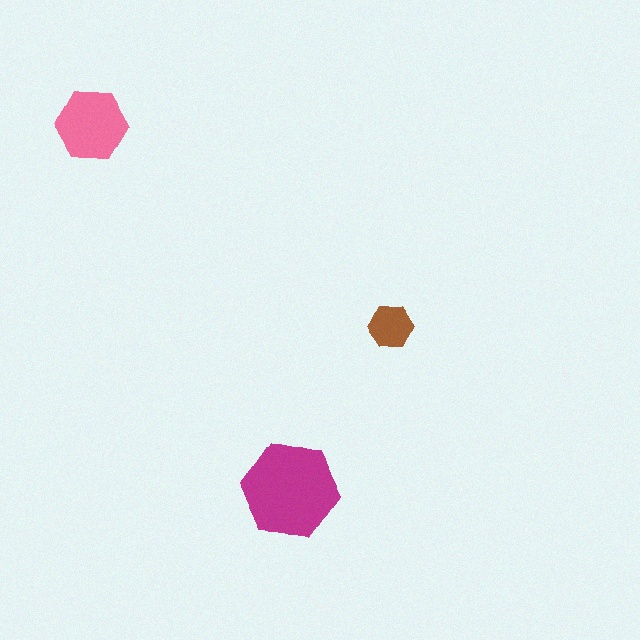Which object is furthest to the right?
The brown hexagon is rightmost.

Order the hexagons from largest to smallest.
the magenta one, the pink one, the brown one.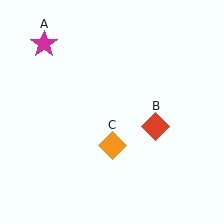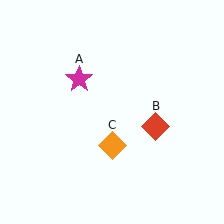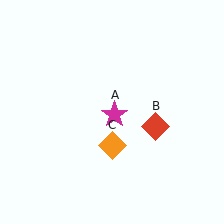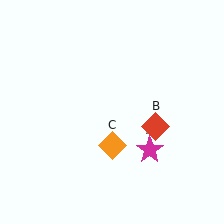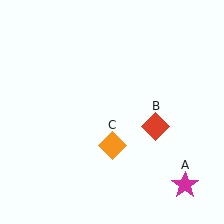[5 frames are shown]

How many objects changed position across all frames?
1 object changed position: magenta star (object A).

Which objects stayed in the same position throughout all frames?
Red diamond (object B) and orange diamond (object C) remained stationary.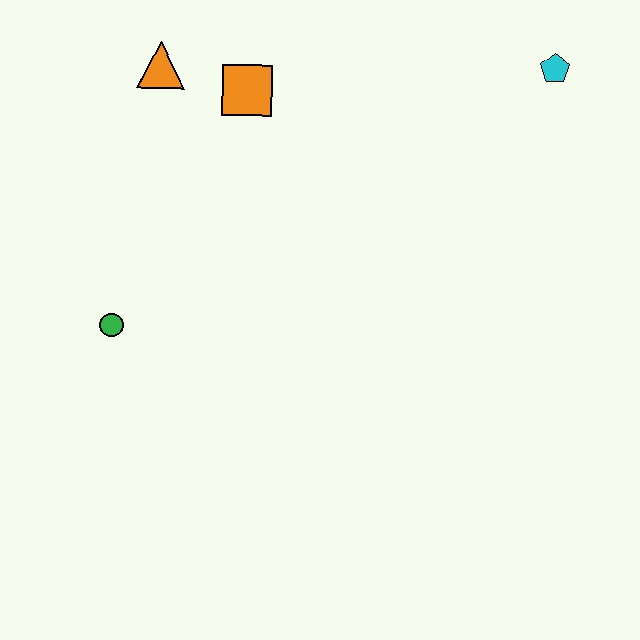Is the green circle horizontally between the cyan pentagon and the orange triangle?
No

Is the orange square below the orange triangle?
Yes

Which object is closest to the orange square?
The orange triangle is closest to the orange square.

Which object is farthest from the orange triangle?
The cyan pentagon is farthest from the orange triangle.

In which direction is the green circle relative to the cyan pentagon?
The green circle is to the left of the cyan pentagon.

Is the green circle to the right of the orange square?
No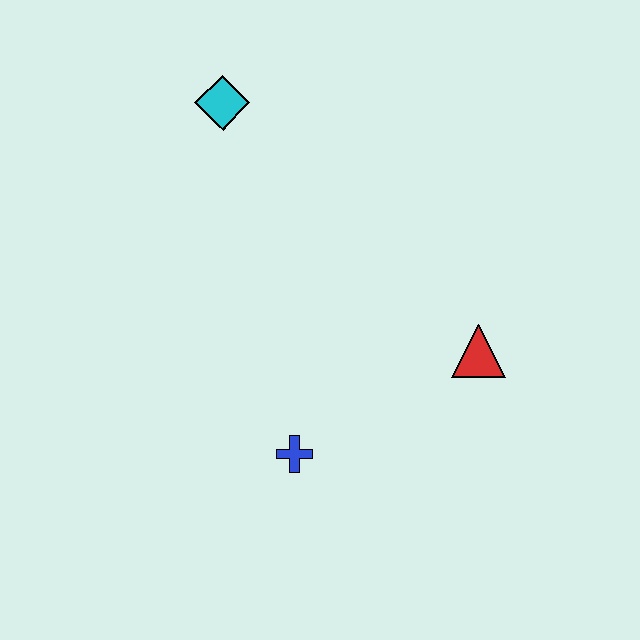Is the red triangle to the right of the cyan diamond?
Yes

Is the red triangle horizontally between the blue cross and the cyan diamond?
No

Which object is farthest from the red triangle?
The cyan diamond is farthest from the red triangle.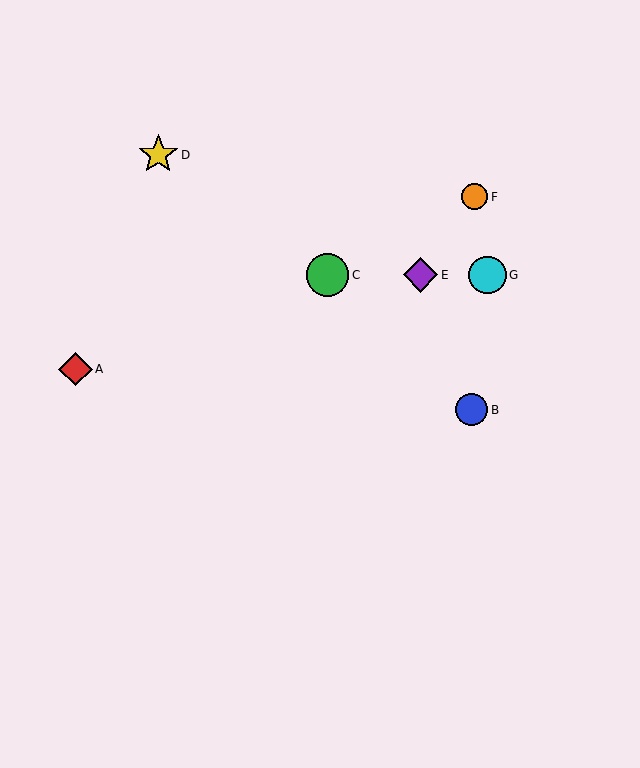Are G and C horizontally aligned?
Yes, both are at y≈275.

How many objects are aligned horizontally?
3 objects (C, E, G) are aligned horizontally.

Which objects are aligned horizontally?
Objects C, E, G are aligned horizontally.